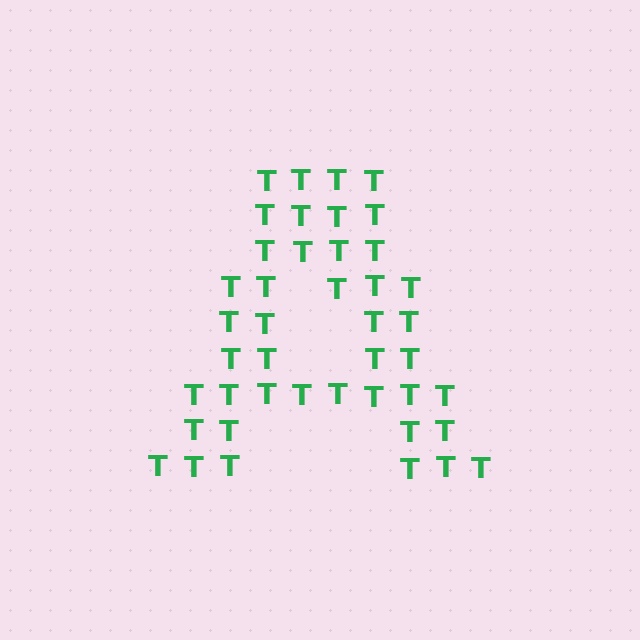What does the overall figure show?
The overall figure shows the letter A.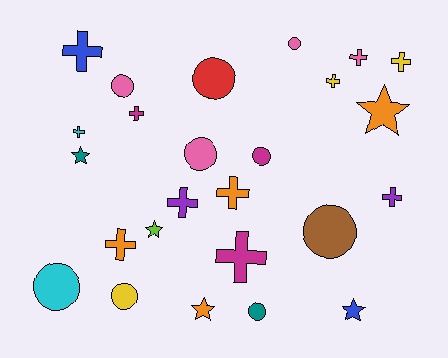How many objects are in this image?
There are 25 objects.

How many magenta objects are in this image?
There are 3 magenta objects.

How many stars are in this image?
There are 5 stars.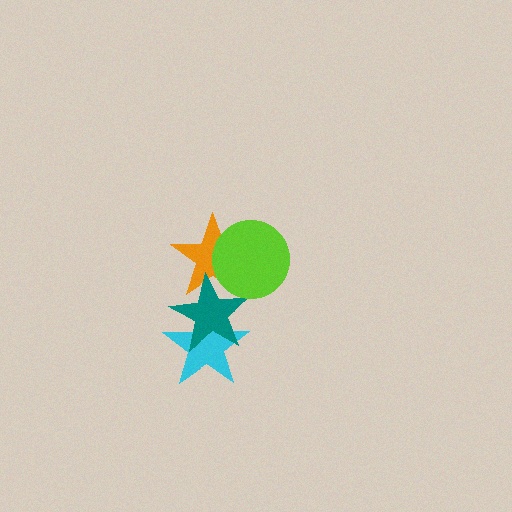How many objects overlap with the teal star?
3 objects overlap with the teal star.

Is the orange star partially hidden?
Yes, it is partially covered by another shape.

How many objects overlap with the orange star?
2 objects overlap with the orange star.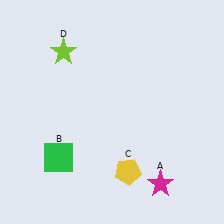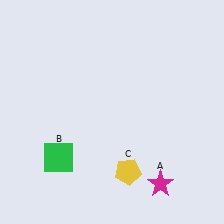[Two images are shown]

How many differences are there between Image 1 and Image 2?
There is 1 difference between the two images.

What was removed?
The lime star (D) was removed in Image 2.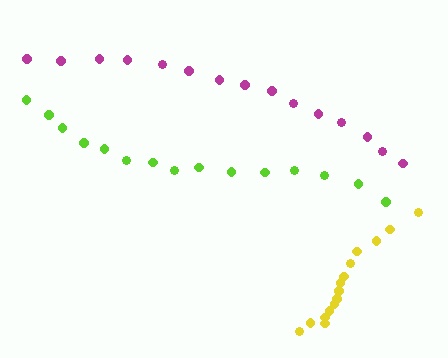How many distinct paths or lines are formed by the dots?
There are 3 distinct paths.